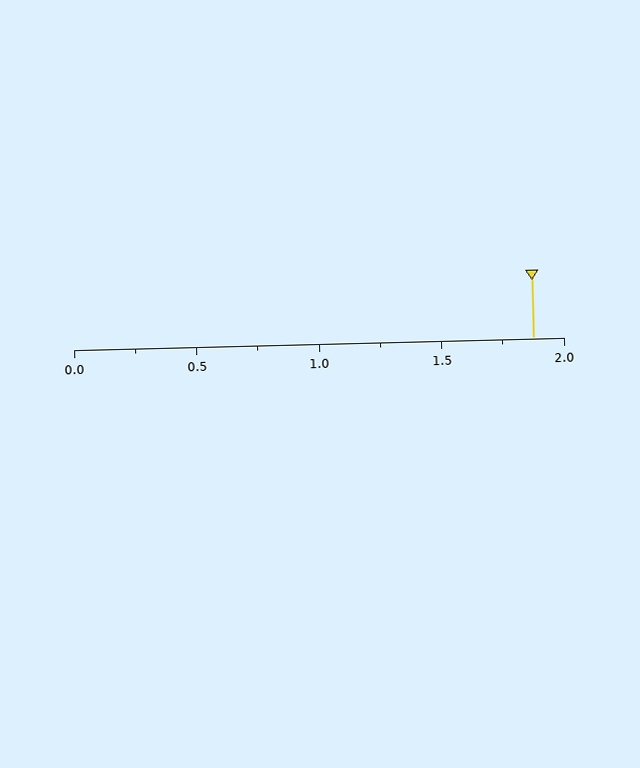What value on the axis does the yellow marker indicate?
The marker indicates approximately 1.88.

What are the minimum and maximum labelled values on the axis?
The axis runs from 0.0 to 2.0.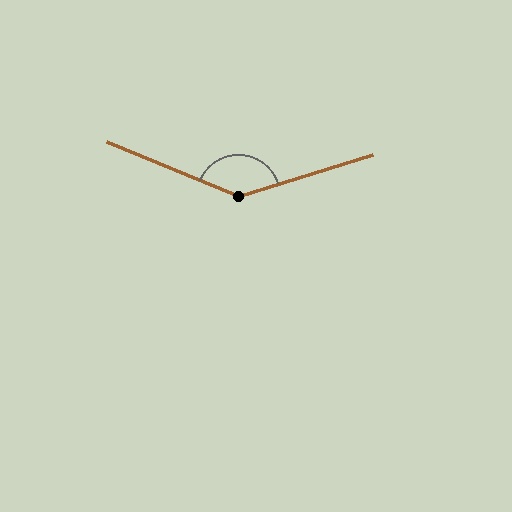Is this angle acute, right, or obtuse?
It is obtuse.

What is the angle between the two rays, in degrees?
Approximately 141 degrees.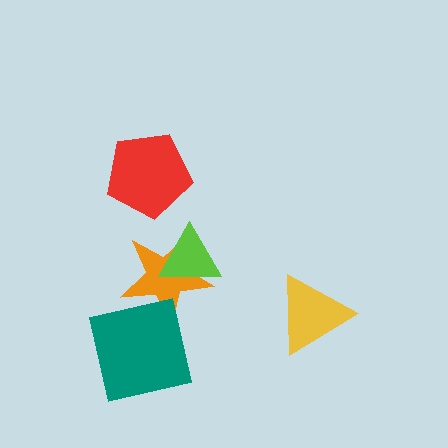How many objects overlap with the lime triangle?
1 object overlaps with the lime triangle.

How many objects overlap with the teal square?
1 object overlaps with the teal square.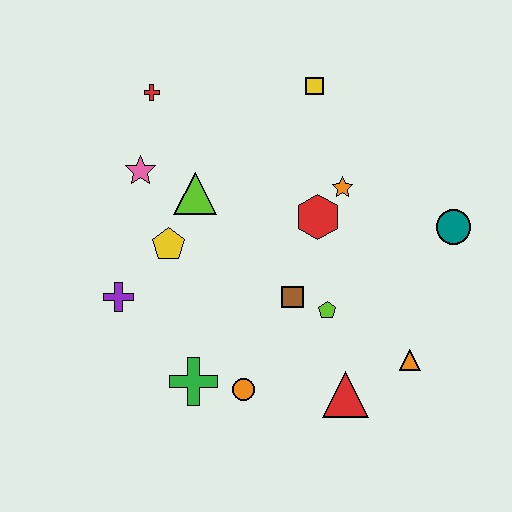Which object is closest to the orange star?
The red hexagon is closest to the orange star.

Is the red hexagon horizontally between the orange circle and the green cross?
No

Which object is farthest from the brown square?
The red cross is farthest from the brown square.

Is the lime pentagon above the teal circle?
No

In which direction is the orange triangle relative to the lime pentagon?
The orange triangle is to the right of the lime pentagon.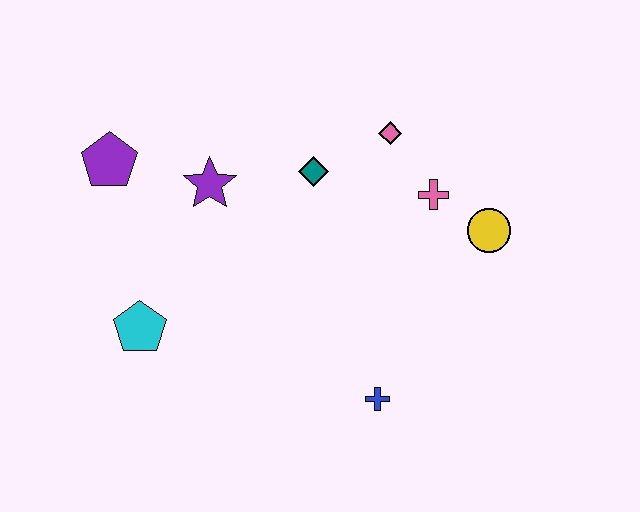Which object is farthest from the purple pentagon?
The yellow circle is farthest from the purple pentagon.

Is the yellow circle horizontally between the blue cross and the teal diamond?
No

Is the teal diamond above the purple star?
Yes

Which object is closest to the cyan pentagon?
The purple star is closest to the cyan pentagon.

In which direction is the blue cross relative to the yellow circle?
The blue cross is below the yellow circle.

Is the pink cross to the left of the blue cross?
No